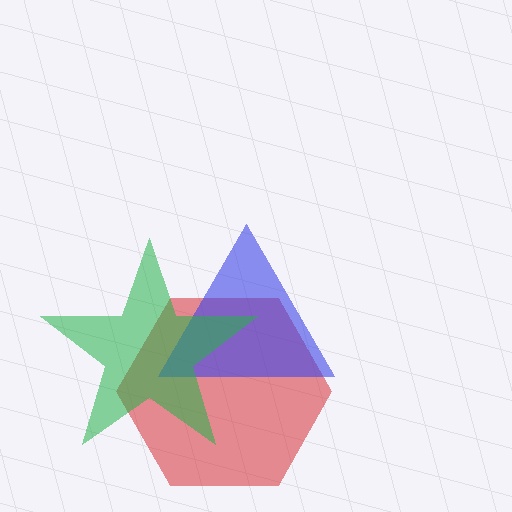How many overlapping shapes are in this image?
There are 3 overlapping shapes in the image.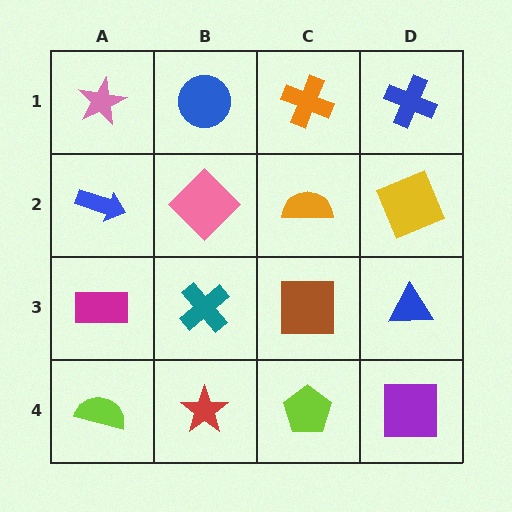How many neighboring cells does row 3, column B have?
4.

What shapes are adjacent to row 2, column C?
An orange cross (row 1, column C), a brown square (row 3, column C), a pink diamond (row 2, column B), a yellow square (row 2, column D).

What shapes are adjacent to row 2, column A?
A pink star (row 1, column A), a magenta rectangle (row 3, column A), a pink diamond (row 2, column B).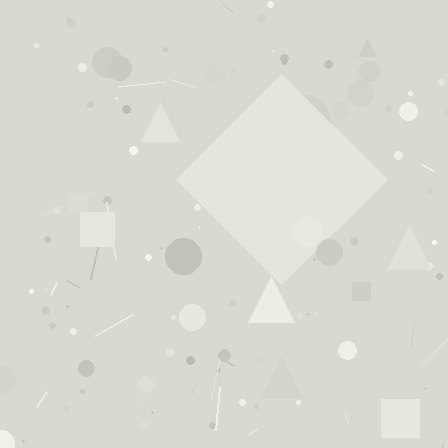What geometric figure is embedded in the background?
A diamond is embedded in the background.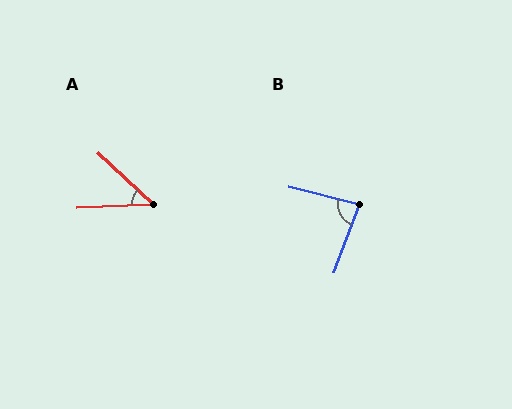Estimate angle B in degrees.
Approximately 84 degrees.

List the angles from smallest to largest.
A (45°), B (84°).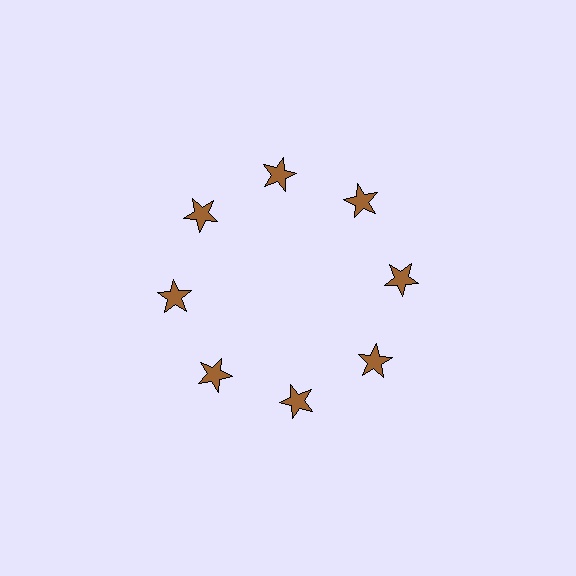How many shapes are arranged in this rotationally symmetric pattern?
There are 8 shapes, arranged in 8 groups of 1.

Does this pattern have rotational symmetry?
Yes, this pattern has 8-fold rotational symmetry. It looks the same after rotating 45 degrees around the center.